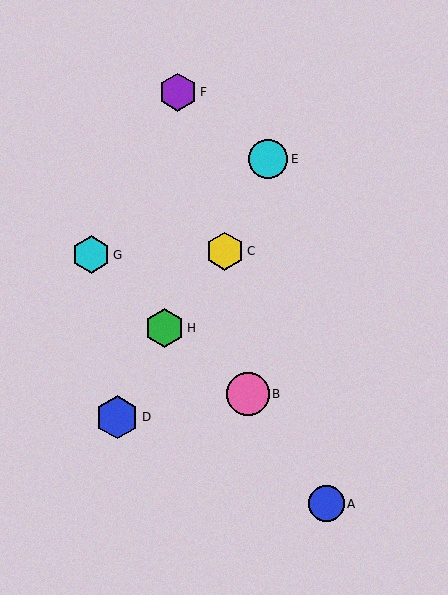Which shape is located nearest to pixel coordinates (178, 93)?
The purple hexagon (labeled F) at (178, 92) is nearest to that location.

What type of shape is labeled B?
Shape B is a pink circle.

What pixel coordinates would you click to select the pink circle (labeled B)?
Click at (248, 394) to select the pink circle B.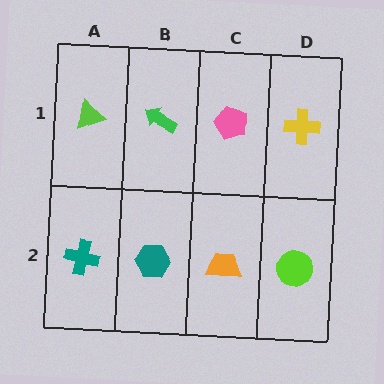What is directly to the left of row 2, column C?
A teal hexagon.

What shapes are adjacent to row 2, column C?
A pink pentagon (row 1, column C), a teal hexagon (row 2, column B), a lime circle (row 2, column D).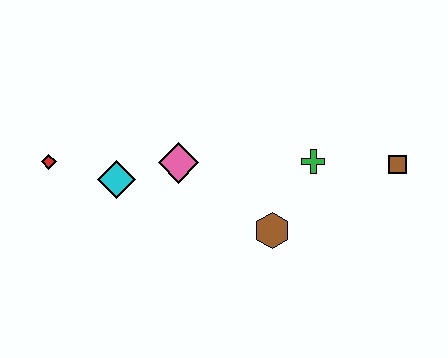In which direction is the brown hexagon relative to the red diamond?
The brown hexagon is to the right of the red diamond.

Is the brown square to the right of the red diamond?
Yes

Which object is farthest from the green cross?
The red diamond is farthest from the green cross.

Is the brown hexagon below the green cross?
Yes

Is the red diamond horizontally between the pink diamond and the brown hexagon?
No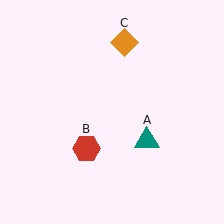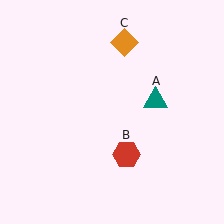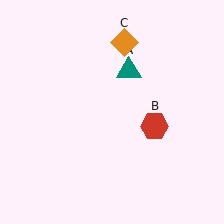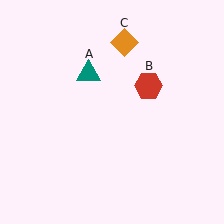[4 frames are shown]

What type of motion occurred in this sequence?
The teal triangle (object A), red hexagon (object B) rotated counterclockwise around the center of the scene.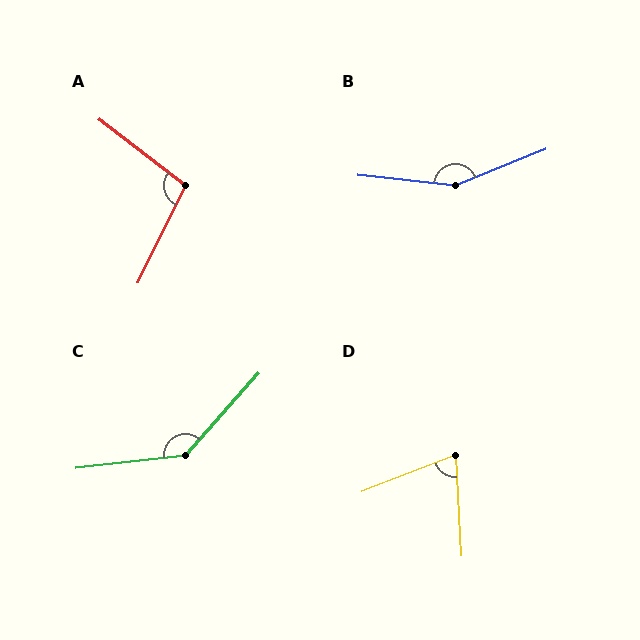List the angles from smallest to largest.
D (72°), A (102°), C (138°), B (152°).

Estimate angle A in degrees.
Approximately 102 degrees.